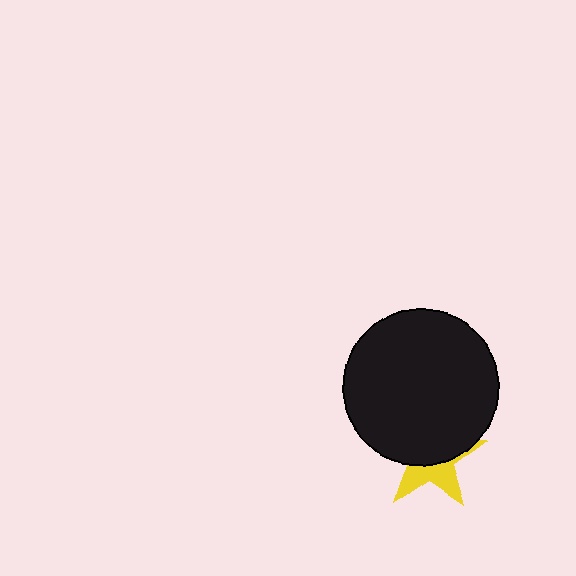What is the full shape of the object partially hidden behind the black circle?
The partially hidden object is a yellow star.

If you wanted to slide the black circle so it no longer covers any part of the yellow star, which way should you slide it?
Slide it up — that is the most direct way to separate the two shapes.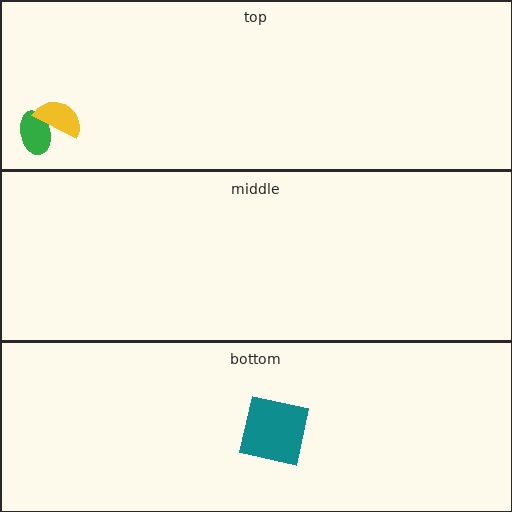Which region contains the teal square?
The bottom region.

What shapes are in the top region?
The green ellipse, the yellow semicircle.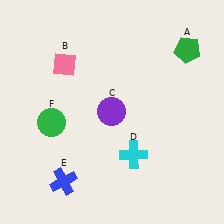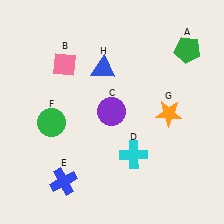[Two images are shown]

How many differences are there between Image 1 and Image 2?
There are 2 differences between the two images.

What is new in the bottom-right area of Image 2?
An orange star (G) was added in the bottom-right area of Image 2.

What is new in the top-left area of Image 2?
A blue triangle (H) was added in the top-left area of Image 2.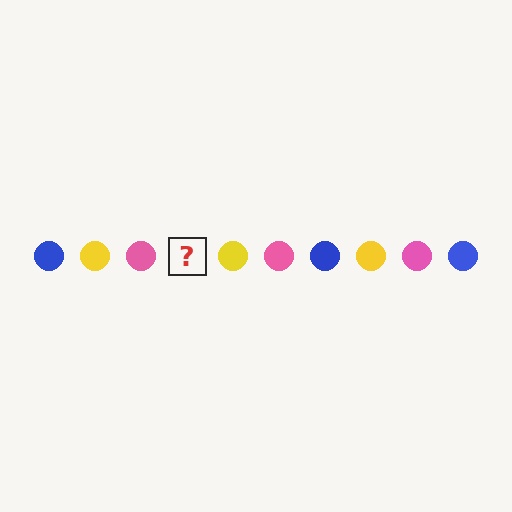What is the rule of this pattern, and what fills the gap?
The rule is that the pattern cycles through blue, yellow, pink circles. The gap should be filled with a blue circle.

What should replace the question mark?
The question mark should be replaced with a blue circle.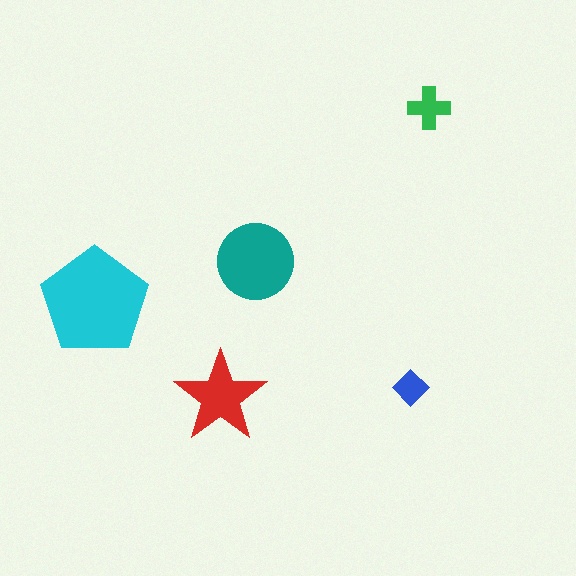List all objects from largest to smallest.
The cyan pentagon, the teal circle, the red star, the green cross, the blue diamond.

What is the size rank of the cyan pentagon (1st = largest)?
1st.